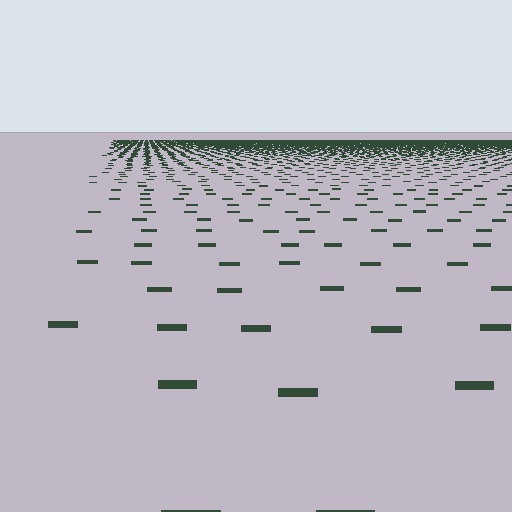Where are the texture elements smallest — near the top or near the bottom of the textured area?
Near the top.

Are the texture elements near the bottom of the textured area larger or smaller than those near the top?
Larger. Near the bottom, elements are closer to the viewer and appear at a bigger on-screen size.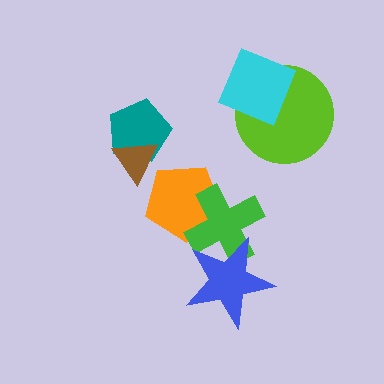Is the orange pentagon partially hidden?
Yes, it is partially covered by another shape.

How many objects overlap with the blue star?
1 object overlaps with the blue star.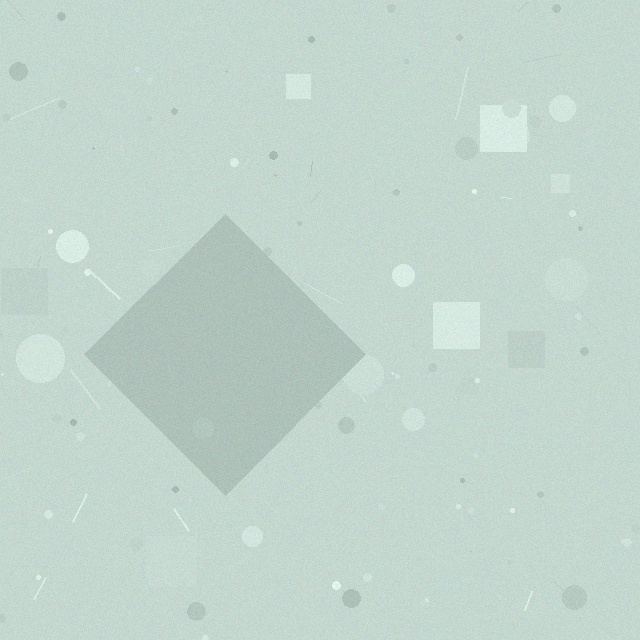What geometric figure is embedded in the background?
A diamond is embedded in the background.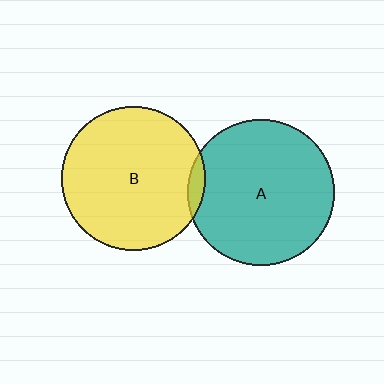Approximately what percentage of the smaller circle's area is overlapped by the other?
Approximately 5%.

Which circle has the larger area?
Circle A (teal).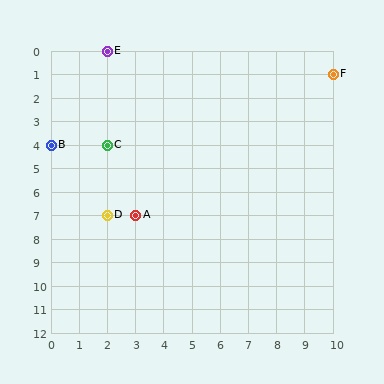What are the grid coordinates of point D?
Point D is at grid coordinates (2, 7).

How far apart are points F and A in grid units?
Points F and A are 7 columns and 6 rows apart (about 9.2 grid units diagonally).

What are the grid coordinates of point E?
Point E is at grid coordinates (2, 0).